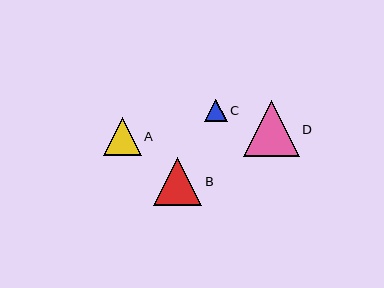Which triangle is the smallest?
Triangle C is the smallest with a size of approximately 22 pixels.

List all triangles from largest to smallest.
From largest to smallest: D, B, A, C.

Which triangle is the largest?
Triangle D is the largest with a size of approximately 56 pixels.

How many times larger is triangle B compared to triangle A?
Triangle B is approximately 1.3 times the size of triangle A.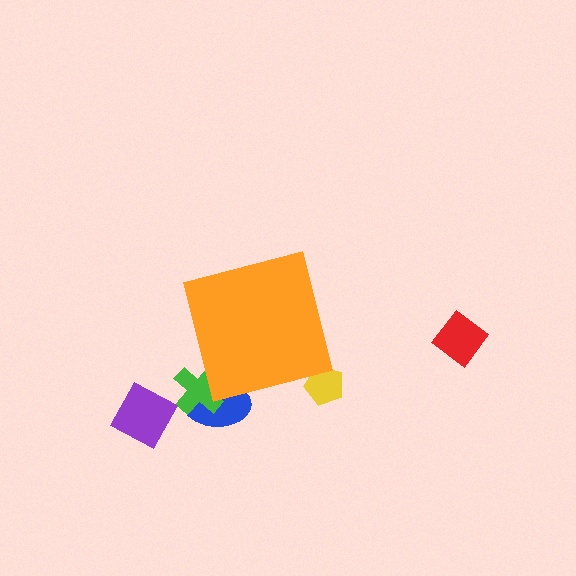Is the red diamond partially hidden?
No, the red diamond is fully visible.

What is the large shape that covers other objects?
An orange square.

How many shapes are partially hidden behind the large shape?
3 shapes are partially hidden.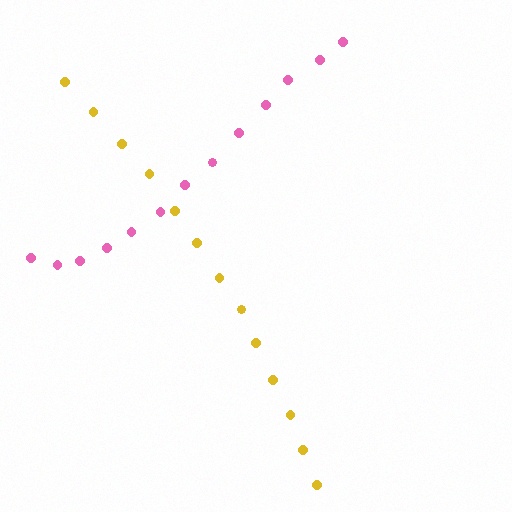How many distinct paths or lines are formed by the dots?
There are 2 distinct paths.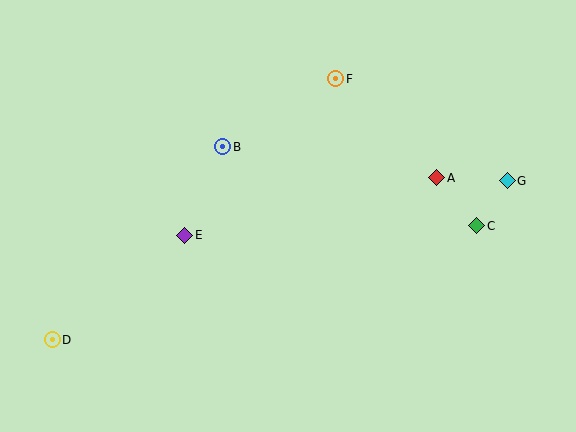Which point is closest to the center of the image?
Point B at (223, 147) is closest to the center.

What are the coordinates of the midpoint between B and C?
The midpoint between B and C is at (350, 186).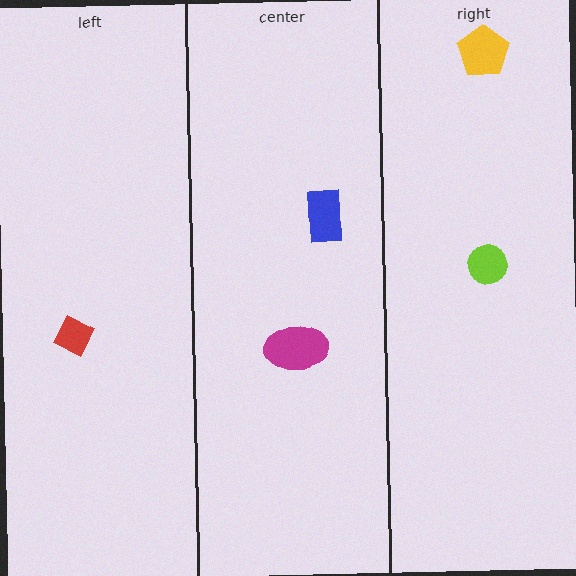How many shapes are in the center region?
2.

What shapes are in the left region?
The red diamond.